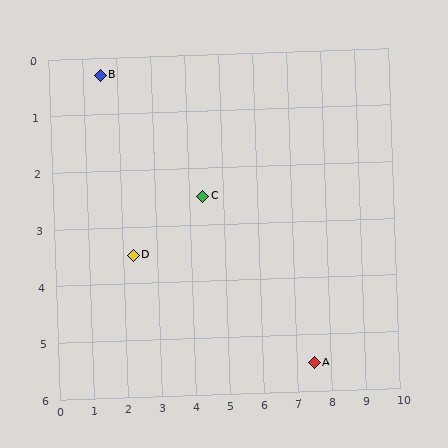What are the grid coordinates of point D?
Point D is at approximately (2.3, 3.5).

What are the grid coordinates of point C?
Point C is at approximately (4.4, 2.5).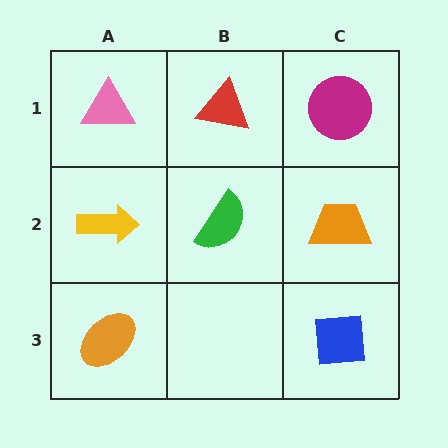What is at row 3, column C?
A blue square.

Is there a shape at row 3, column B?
No, that cell is empty.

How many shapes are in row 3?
2 shapes.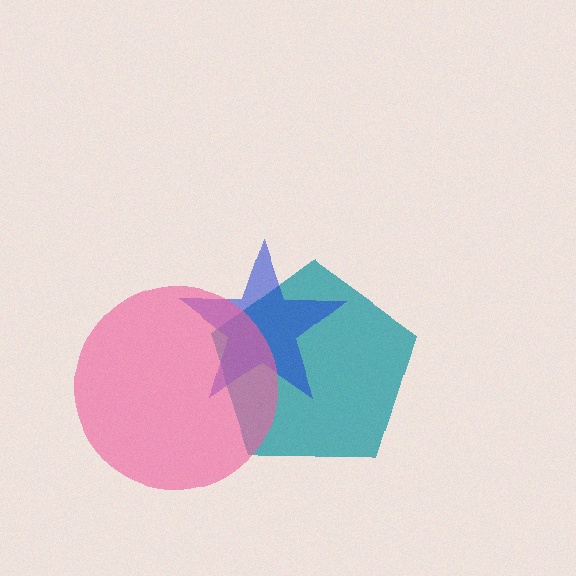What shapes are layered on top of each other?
The layered shapes are: a teal pentagon, a blue star, a pink circle.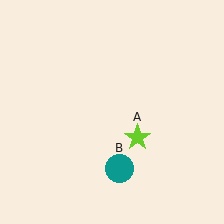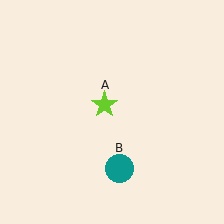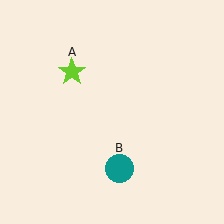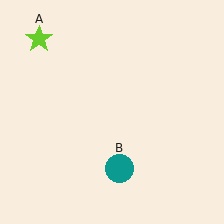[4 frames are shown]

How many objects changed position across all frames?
1 object changed position: lime star (object A).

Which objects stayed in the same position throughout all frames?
Teal circle (object B) remained stationary.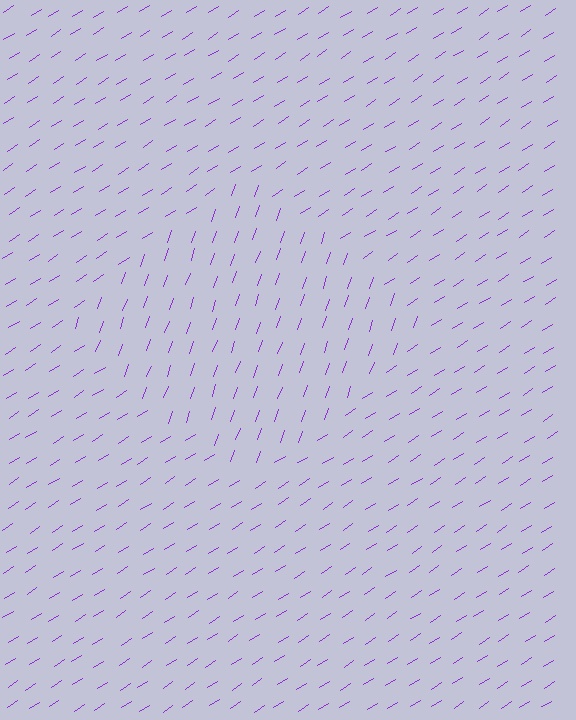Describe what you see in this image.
The image is filled with small purple line segments. A diamond region in the image has lines oriented differently from the surrounding lines, creating a visible texture boundary.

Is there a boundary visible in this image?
Yes, there is a texture boundary formed by a change in line orientation.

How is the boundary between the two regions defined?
The boundary is defined purely by a change in line orientation (approximately 37 degrees difference). All lines are the same color and thickness.